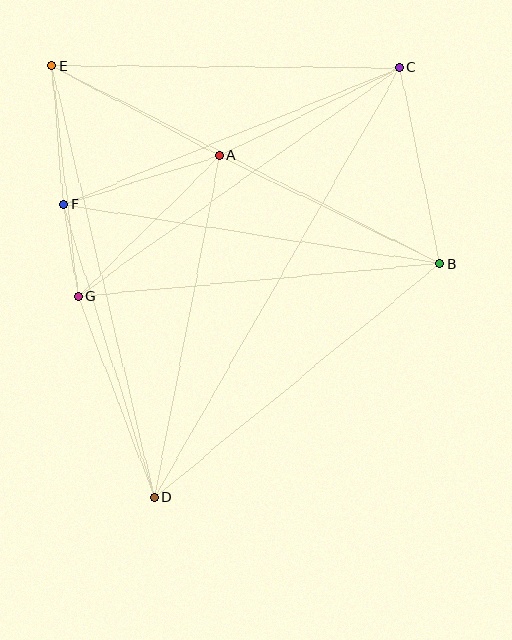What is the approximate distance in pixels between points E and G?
The distance between E and G is approximately 231 pixels.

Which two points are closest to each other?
Points F and G are closest to each other.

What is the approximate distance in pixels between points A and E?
The distance between A and E is approximately 190 pixels.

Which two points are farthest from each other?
Points C and D are farthest from each other.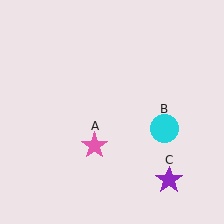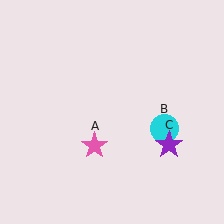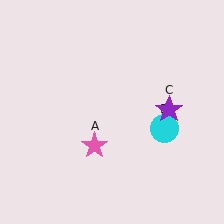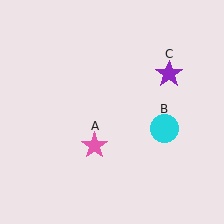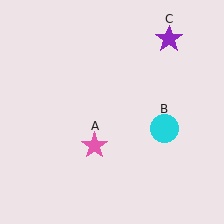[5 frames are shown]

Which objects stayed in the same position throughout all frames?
Pink star (object A) and cyan circle (object B) remained stationary.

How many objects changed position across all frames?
1 object changed position: purple star (object C).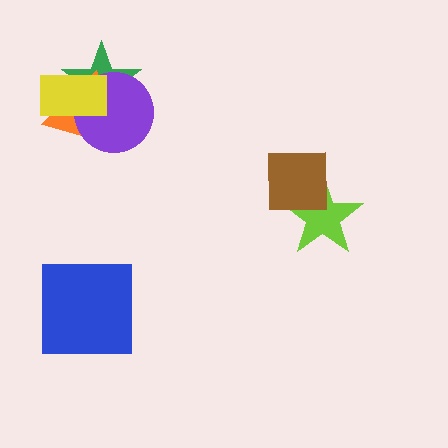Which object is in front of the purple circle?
The yellow rectangle is in front of the purple circle.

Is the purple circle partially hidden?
Yes, it is partially covered by another shape.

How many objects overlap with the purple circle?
3 objects overlap with the purple circle.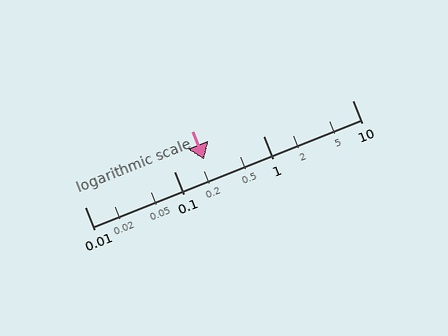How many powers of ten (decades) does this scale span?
The scale spans 3 decades, from 0.01 to 10.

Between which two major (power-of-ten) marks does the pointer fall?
The pointer is between 0.1 and 1.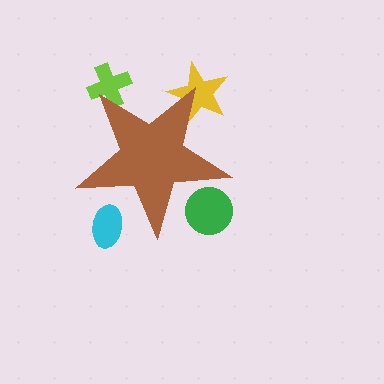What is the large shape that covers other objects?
A brown star.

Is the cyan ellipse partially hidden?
Yes, the cyan ellipse is partially hidden behind the brown star.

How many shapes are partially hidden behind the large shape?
4 shapes are partially hidden.